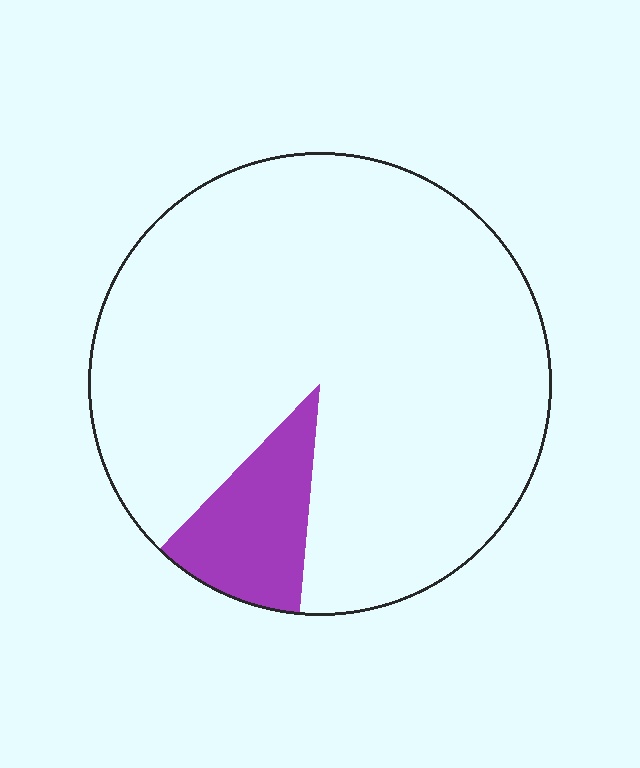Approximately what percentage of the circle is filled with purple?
Approximately 10%.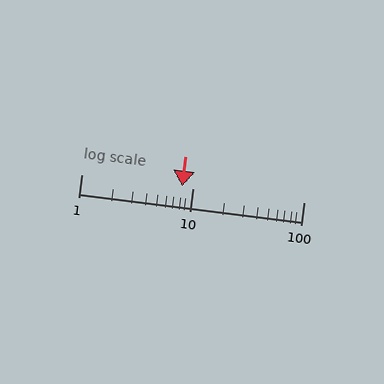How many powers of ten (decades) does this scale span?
The scale spans 2 decades, from 1 to 100.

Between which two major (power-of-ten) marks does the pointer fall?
The pointer is between 1 and 10.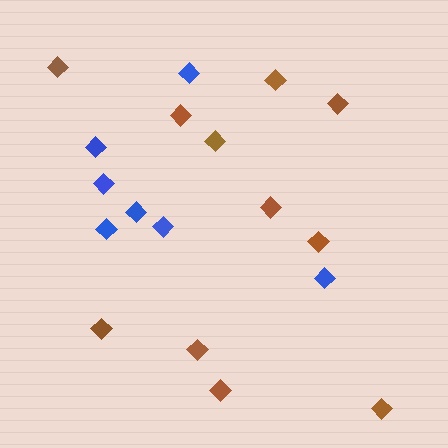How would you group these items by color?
There are 2 groups: one group of blue diamonds (7) and one group of brown diamonds (11).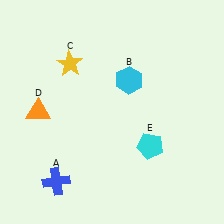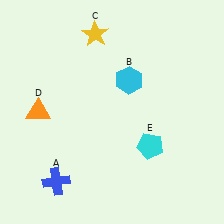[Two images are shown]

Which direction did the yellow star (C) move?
The yellow star (C) moved up.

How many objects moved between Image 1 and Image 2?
1 object moved between the two images.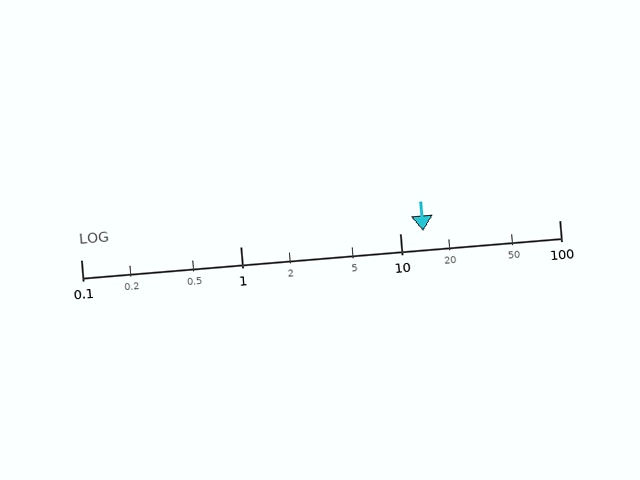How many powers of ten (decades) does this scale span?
The scale spans 3 decades, from 0.1 to 100.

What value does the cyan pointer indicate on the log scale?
The pointer indicates approximately 14.